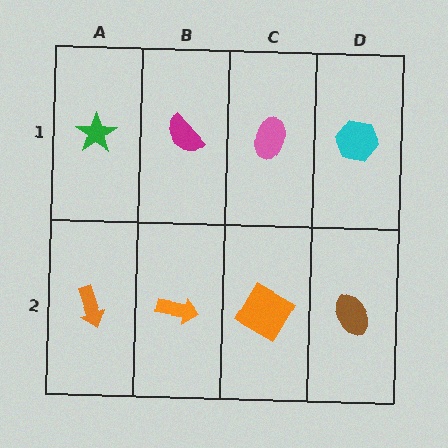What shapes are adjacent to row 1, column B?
An orange arrow (row 2, column B), a green star (row 1, column A), a pink ellipse (row 1, column C).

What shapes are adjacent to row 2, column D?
A cyan hexagon (row 1, column D), an orange diamond (row 2, column C).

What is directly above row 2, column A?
A green star.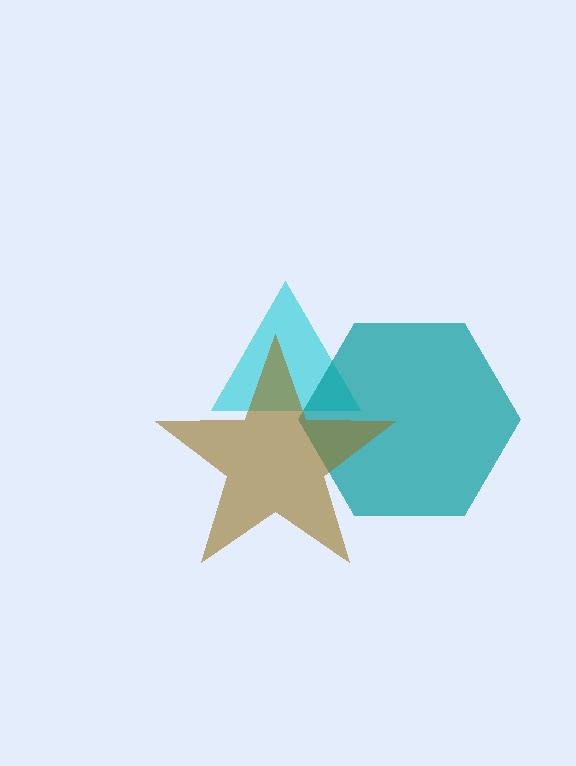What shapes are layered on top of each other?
The layered shapes are: a cyan triangle, a teal hexagon, a brown star.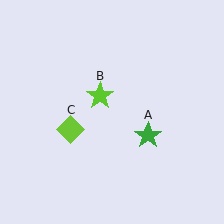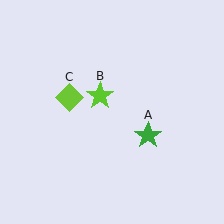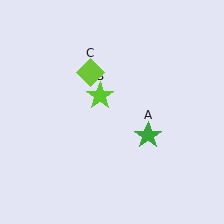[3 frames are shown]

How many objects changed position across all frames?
1 object changed position: lime diamond (object C).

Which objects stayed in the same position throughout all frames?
Green star (object A) and lime star (object B) remained stationary.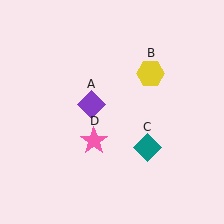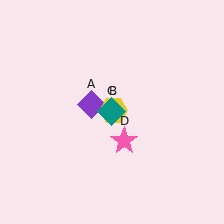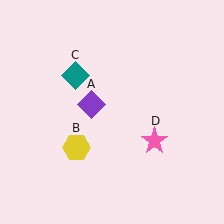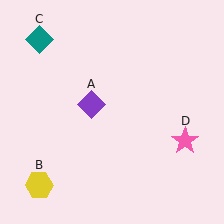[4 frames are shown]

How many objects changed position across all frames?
3 objects changed position: yellow hexagon (object B), teal diamond (object C), pink star (object D).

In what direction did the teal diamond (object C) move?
The teal diamond (object C) moved up and to the left.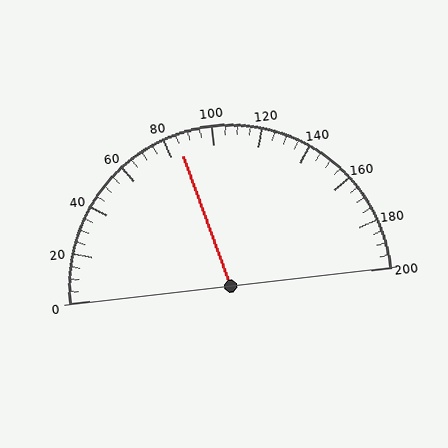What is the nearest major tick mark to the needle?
The nearest major tick mark is 80.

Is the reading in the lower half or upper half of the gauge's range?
The reading is in the lower half of the range (0 to 200).